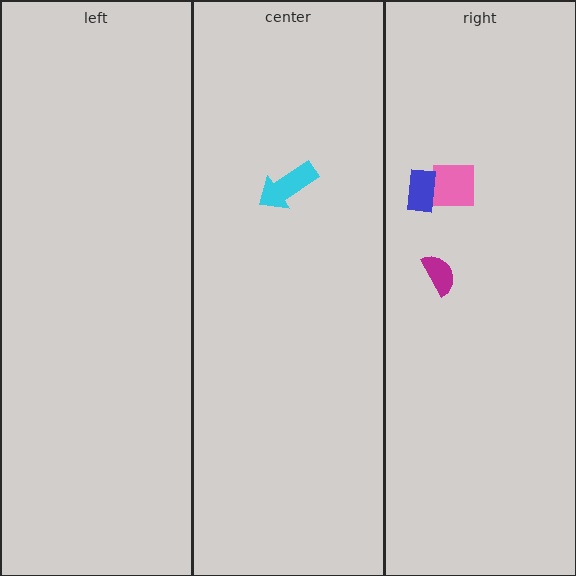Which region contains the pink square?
The right region.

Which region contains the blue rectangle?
The right region.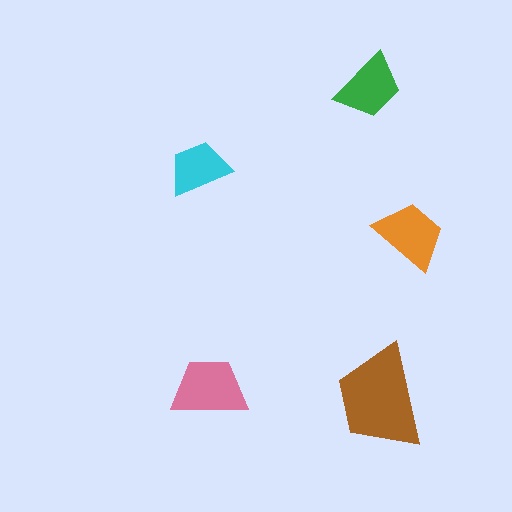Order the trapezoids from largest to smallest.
the brown one, the pink one, the orange one, the green one, the cyan one.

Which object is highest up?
The green trapezoid is topmost.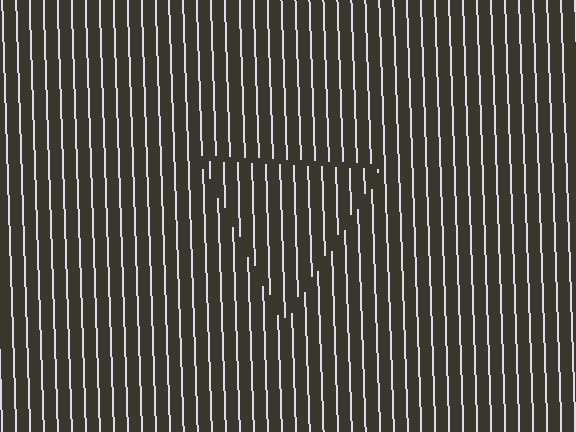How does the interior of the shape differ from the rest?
The interior of the shape contains the same grating, shifted by half a period — the contour is defined by the phase discontinuity where line-ends from the inner and outer gratings abut.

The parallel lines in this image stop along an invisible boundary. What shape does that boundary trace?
An illusory triangle. The interior of the shape contains the same grating, shifted by half a period — the contour is defined by the phase discontinuity where line-ends from the inner and outer gratings abut.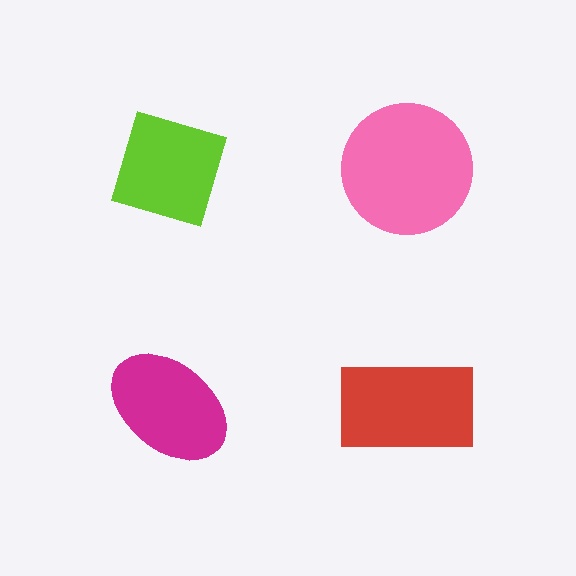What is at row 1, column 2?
A pink circle.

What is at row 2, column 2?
A red rectangle.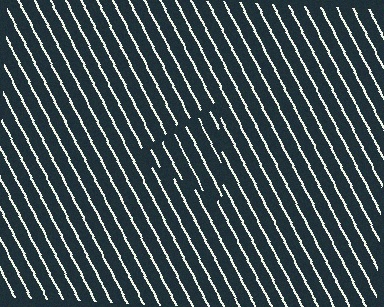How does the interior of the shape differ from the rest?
The interior of the shape contains the same grating, shifted by half a period — the contour is defined by the phase discontinuity where line-ends from the inner and outer gratings abut.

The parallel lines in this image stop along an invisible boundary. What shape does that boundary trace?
An illusory triangle. The interior of the shape contains the same grating, shifted by half a period — the contour is defined by the phase discontinuity where line-ends from the inner and outer gratings abut.